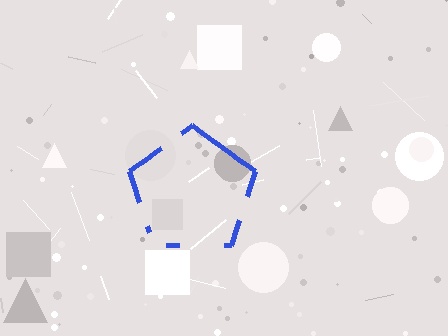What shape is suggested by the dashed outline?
The dashed outline suggests a pentagon.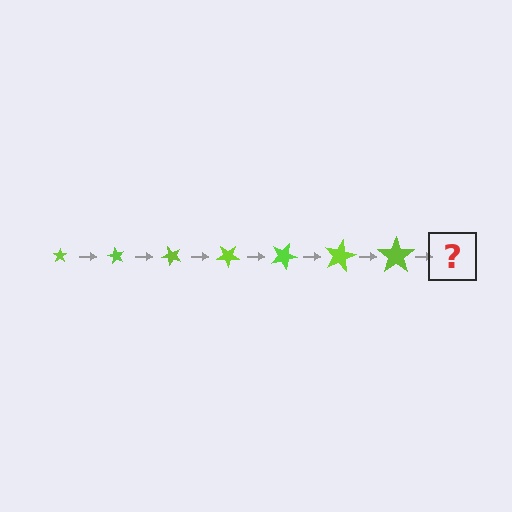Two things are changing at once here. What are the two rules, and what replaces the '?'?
The two rules are that the star grows larger each step and it rotates 60 degrees each step. The '?' should be a star, larger than the previous one and rotated 420 degrees from the start.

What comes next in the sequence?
The next element should be a star, larger than the previous one and rotated 420 degrees from the start.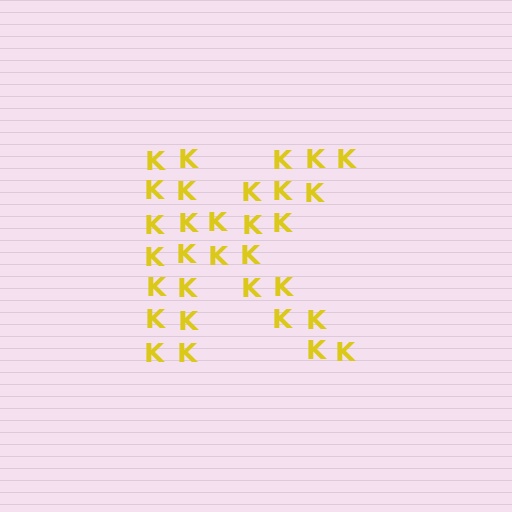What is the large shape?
The large shape is the letter K.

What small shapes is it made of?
It is made of small letter K's.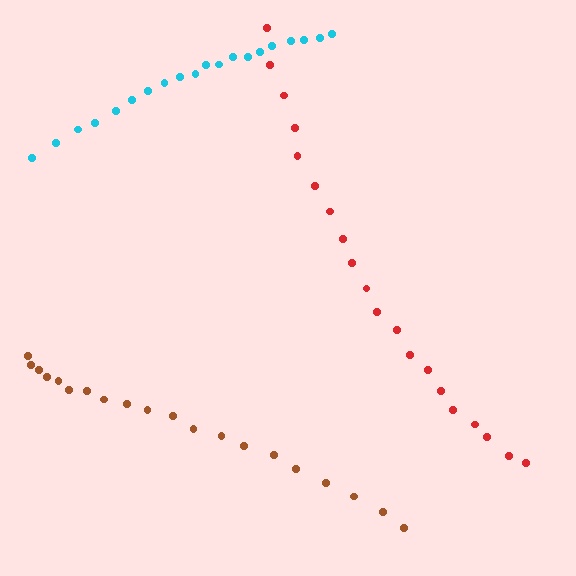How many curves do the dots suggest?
There are 3 distinct paths.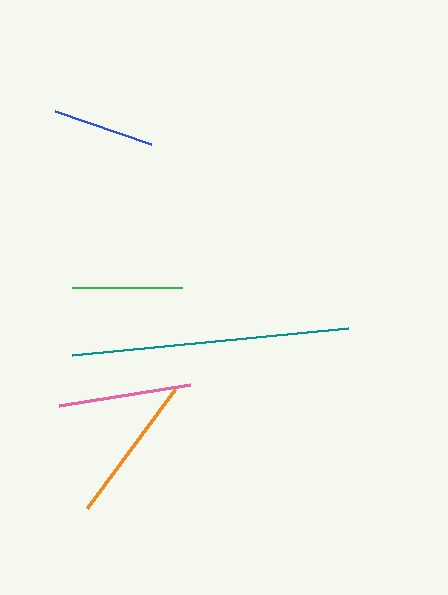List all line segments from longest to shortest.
From longest to shortest: teal, orange, pink, green, blue.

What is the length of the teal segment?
The teal segment is approximately 277 pixels long.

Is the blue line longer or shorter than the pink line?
The pink line is longer than the blue line.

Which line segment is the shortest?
The blue line is the shortest at approximately 101 pixels.